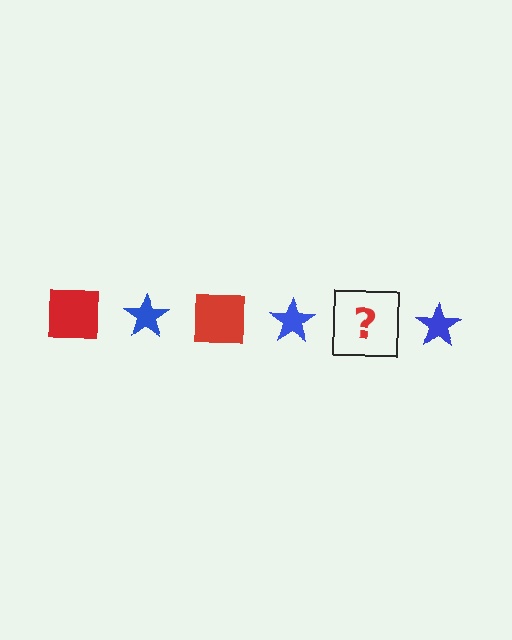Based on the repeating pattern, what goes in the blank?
The blank should be a red square.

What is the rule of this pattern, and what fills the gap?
The rule is that the pattern alternates between red square and blue star. The gap should be filled with a red square.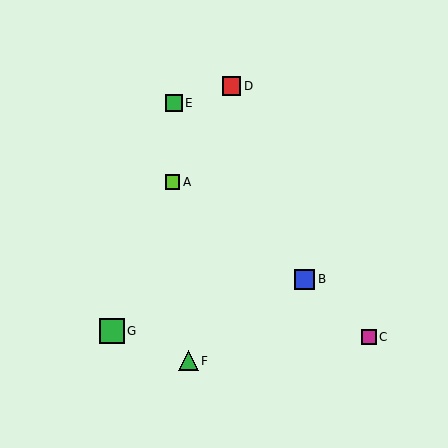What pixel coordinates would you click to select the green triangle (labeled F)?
Click at (188, 361) to select the green triangle F.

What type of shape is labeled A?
Shape A is a lime square.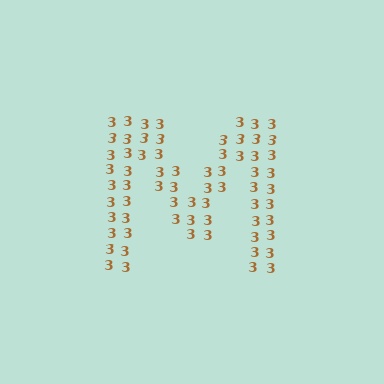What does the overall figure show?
The overall figure shows the letter M.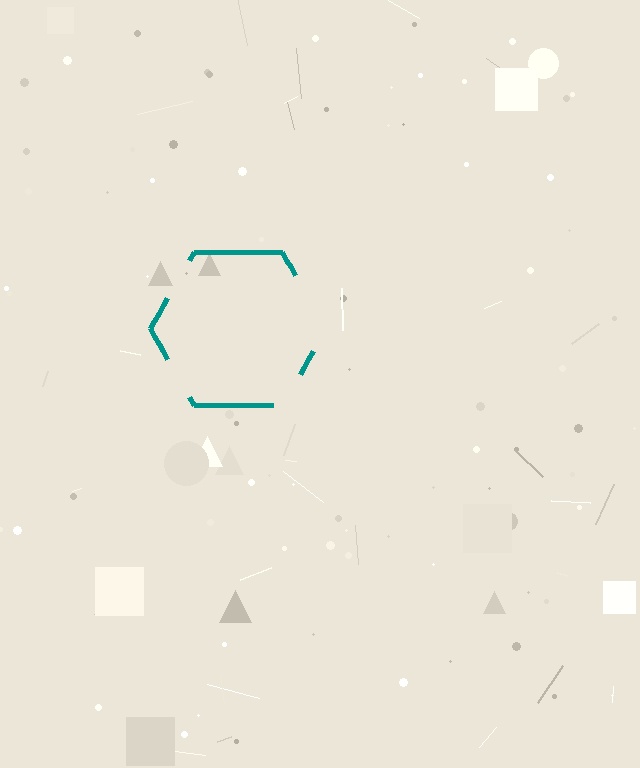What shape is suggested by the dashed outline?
The dashed outline suggests a hexagon.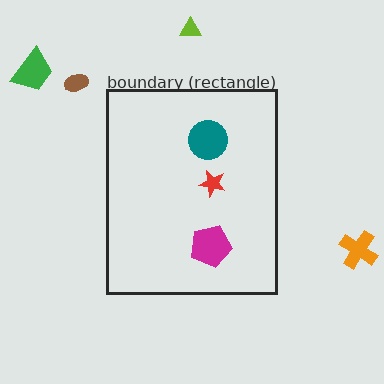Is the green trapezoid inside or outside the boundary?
Outside.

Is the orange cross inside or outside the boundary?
Outside.